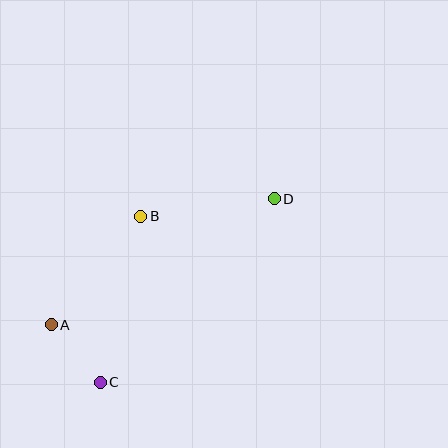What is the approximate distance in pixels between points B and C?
The distance between B and C is approximately 171 pixels.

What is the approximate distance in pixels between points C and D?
The distance between C and D is approximately 253 pixels.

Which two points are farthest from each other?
Points A and D are farthest from each other.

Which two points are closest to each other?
Points A and C are closest to each other.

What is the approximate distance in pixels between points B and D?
The distance between B and D is approximately 135 pixels.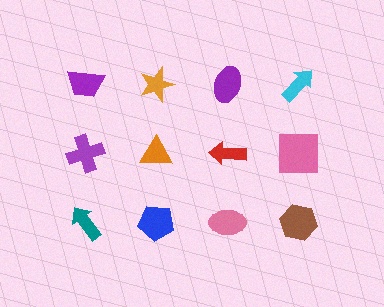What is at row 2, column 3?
A red arrow.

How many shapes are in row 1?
4 shapes.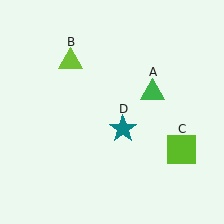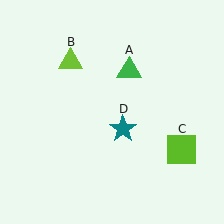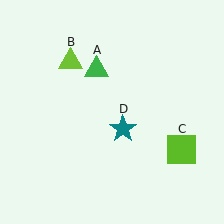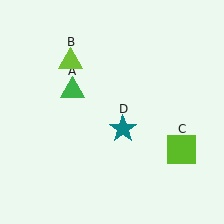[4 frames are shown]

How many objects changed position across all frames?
1 object changed position: green triangle (object A).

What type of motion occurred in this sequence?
The green triangle (object A) rotated counterclockwise around the center of the scene.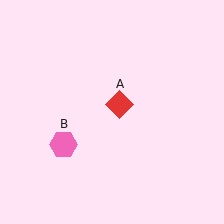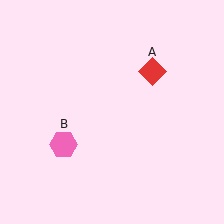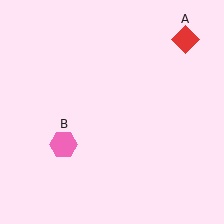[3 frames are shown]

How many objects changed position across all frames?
1 object changed position: red diamond (object A).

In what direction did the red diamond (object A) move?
The red diamond (object A) moved up and to the right.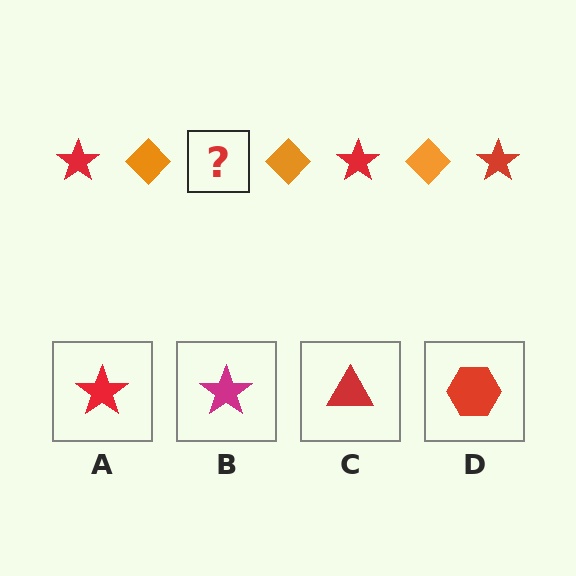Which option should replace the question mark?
Option A.